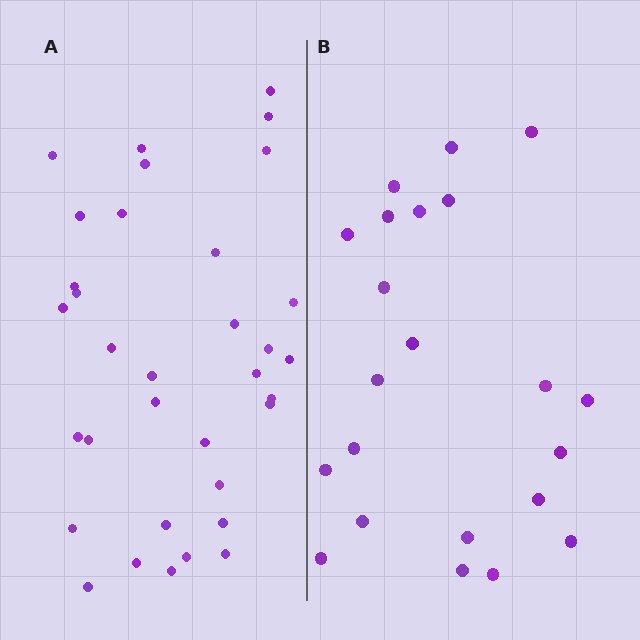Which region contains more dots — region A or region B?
Region A (the left region) has more dots.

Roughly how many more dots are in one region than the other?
Region A has roughly 12 or so more dots than region B.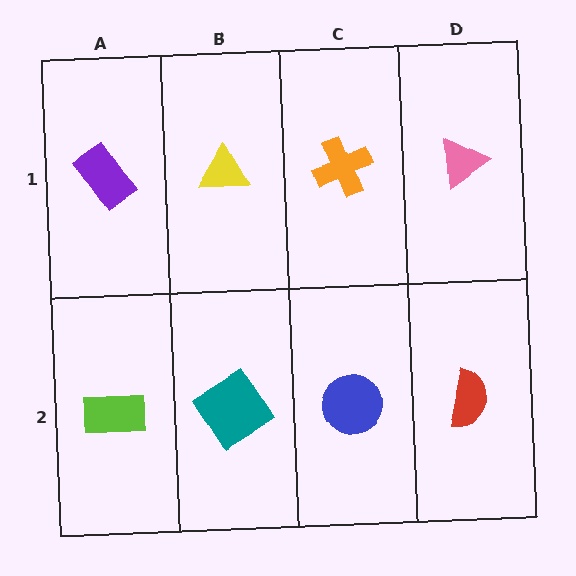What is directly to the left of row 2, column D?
A blue circle.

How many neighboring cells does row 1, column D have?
2.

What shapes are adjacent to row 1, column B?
A teal diamond (row 2, column B), a purple rectangle (row 1, column A), an orange cross (row 1, column C).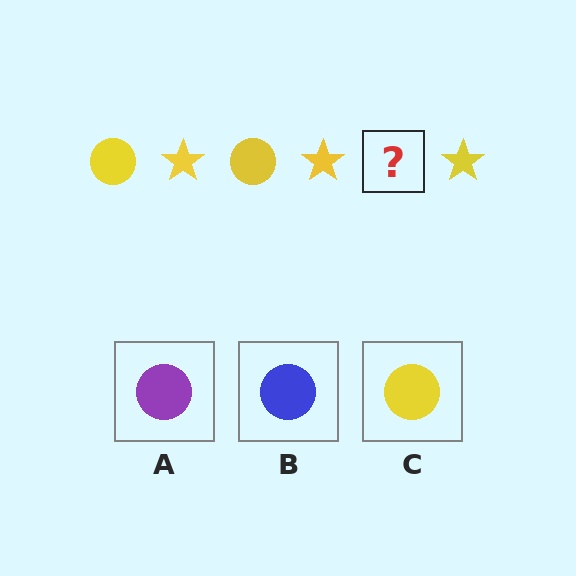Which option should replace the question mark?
Option C.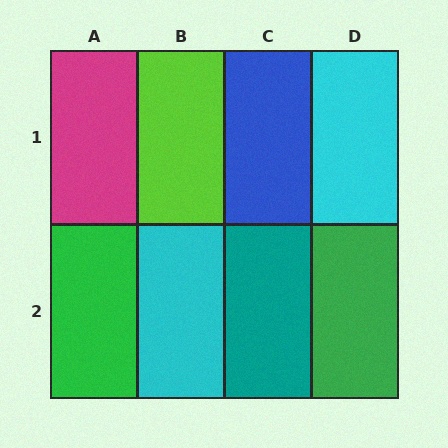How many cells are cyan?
2 cells are cyan.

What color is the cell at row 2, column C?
Teal.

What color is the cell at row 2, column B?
Cyan.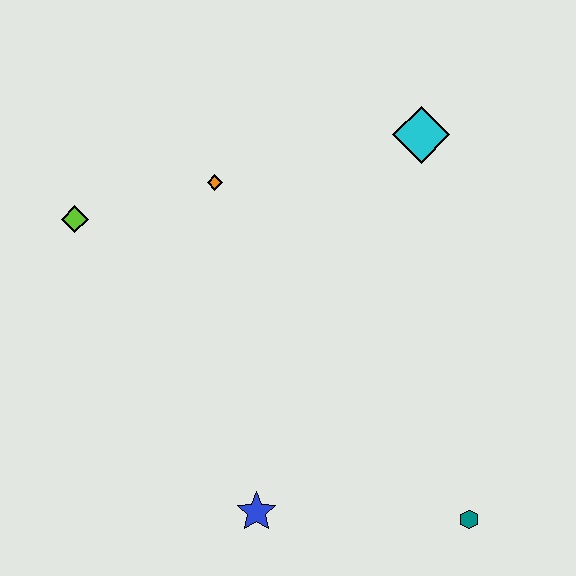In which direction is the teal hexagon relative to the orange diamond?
The teal hexagon is below the orange diamond.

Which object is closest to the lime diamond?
The orange diamond is closest to the lime diamond.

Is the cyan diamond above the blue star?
Yes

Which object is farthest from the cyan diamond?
The blue star is farthest from the cyan diamond.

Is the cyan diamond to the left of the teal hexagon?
Yes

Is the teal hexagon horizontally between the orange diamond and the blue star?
No